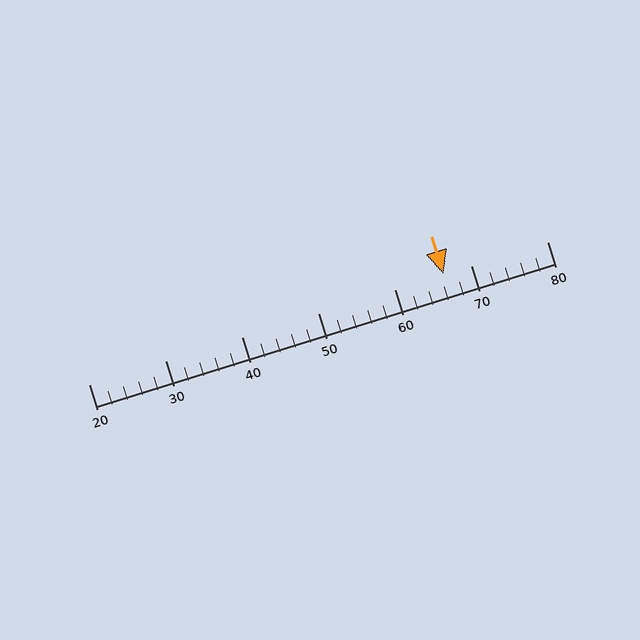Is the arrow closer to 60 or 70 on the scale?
The arrow is closer to 70.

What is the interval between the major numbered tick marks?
The major tick marks are spaced 10 units apart.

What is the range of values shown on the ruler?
The ruler shows values from 20 to 80.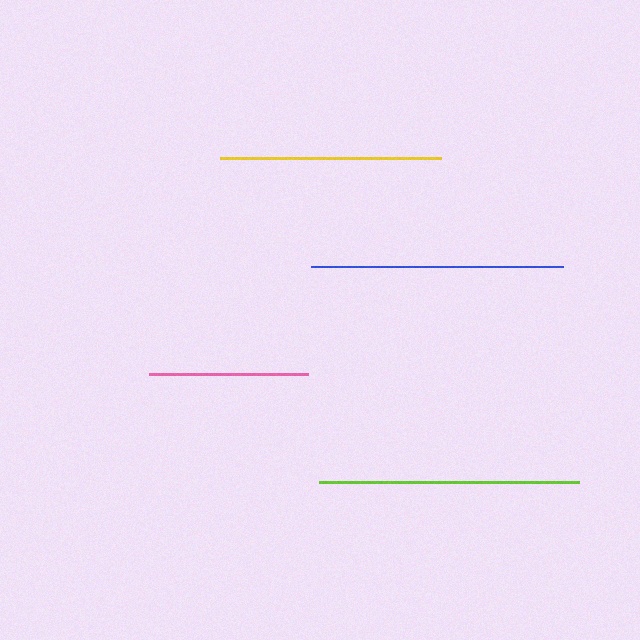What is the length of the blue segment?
The blue segment is approximately 252 pixels long.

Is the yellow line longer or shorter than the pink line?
The yellow line is longer than the pink line.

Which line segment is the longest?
The lime line is the longest at approximately 260 pixels.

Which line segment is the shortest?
The pink line is the shortest at approximately 159 pixels.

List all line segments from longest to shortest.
From longest to shortest: lime, blue, yellow, pink.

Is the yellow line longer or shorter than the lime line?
The lime line is longer than the yellow line.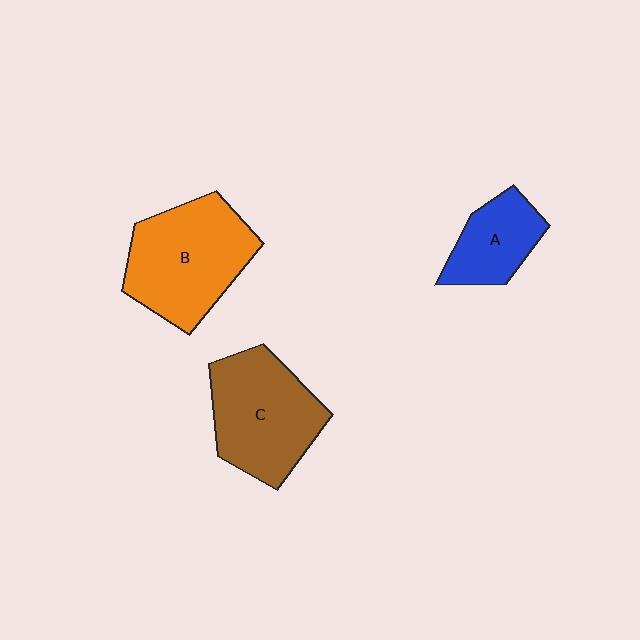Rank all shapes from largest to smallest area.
From largest to smallest: B (orange), C (brown), A (blue).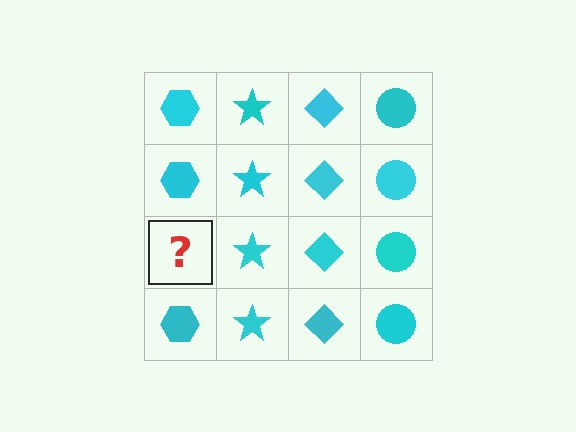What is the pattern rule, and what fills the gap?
The rule is that each column has a consistent shape. The gap should be filled with a cyan hexagon.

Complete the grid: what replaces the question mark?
The question mark should be replaced with a cyan hexagon.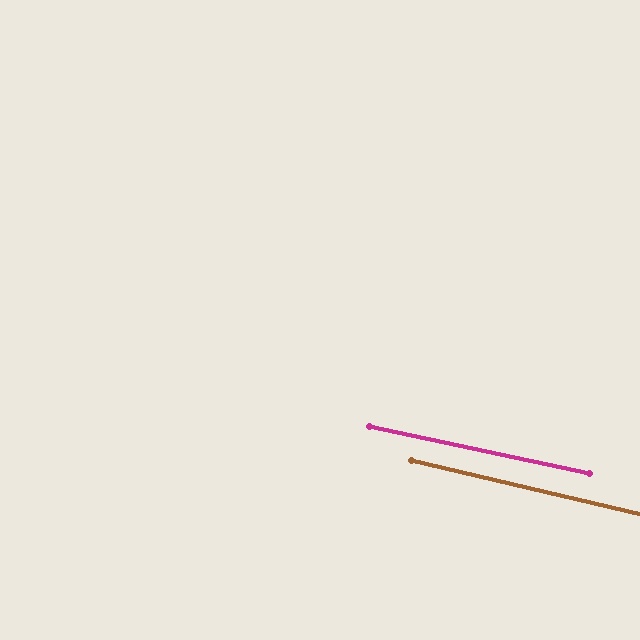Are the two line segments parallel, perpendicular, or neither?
Parallel — their directions differ by only 1.2°.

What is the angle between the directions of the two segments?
Approximately 1 degree.